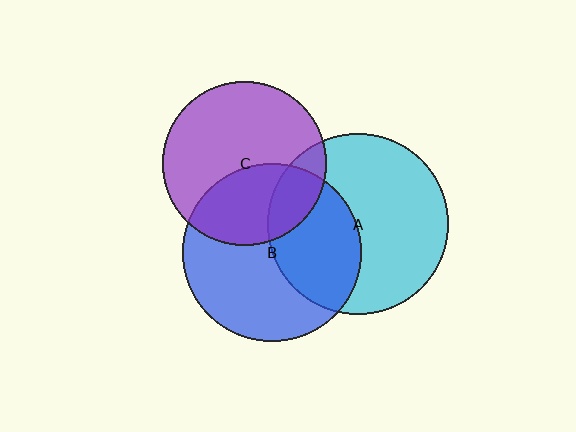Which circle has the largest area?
Circle A (cyan).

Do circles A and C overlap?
Yes.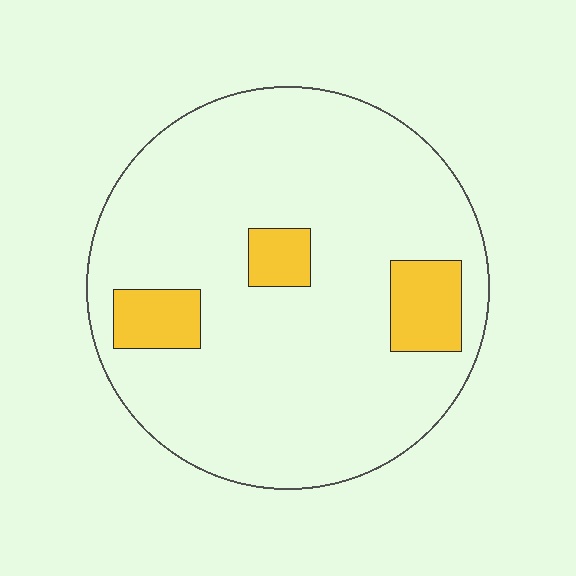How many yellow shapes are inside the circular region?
3.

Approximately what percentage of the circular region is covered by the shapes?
Approximately 10%.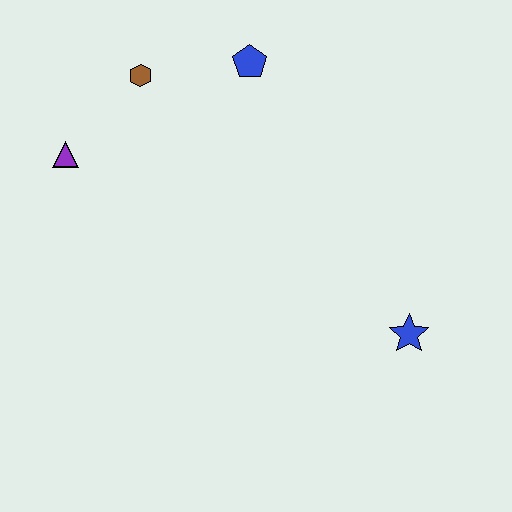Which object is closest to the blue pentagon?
The brown hexagon is closest to the blue pentagon.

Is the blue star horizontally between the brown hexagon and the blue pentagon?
No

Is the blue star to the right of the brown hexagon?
Yes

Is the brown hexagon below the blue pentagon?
Yes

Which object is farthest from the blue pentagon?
The blue star is farthest from the blue pentagon.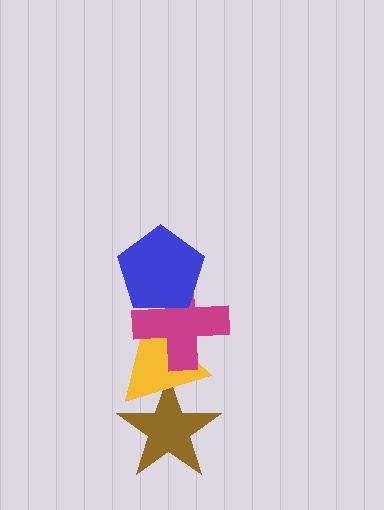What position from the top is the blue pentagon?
The blue pentagon is 1st from the top.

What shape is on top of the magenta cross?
The blue pentagon is on top of the magenta cross.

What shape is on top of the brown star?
The yellow triangle is on top of the brown star.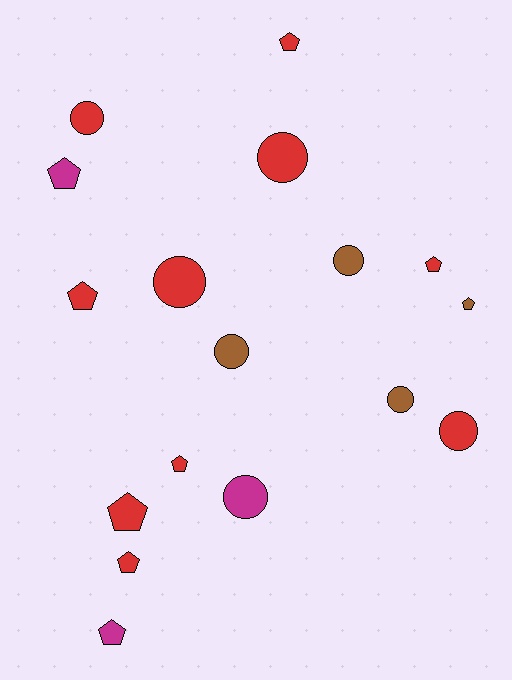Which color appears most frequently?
Red, with 10 objects.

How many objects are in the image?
There are 17 objects.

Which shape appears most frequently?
Pentagon, with 9 objects.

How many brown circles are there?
There are 3 brown circles.